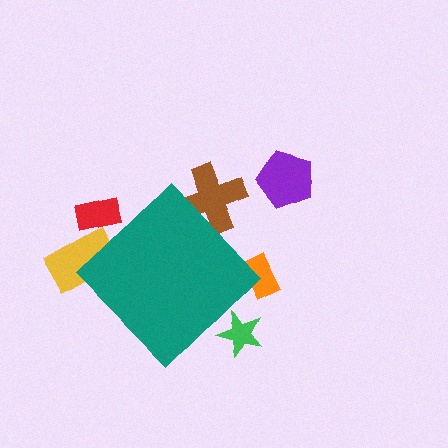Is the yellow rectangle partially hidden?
Yes, the yellow rectangle is partially hidden behind the teal diamond.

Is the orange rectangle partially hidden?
Yes, the orange rectangle is partially hidden behind the teal diamond.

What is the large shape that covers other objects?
A teal diamond.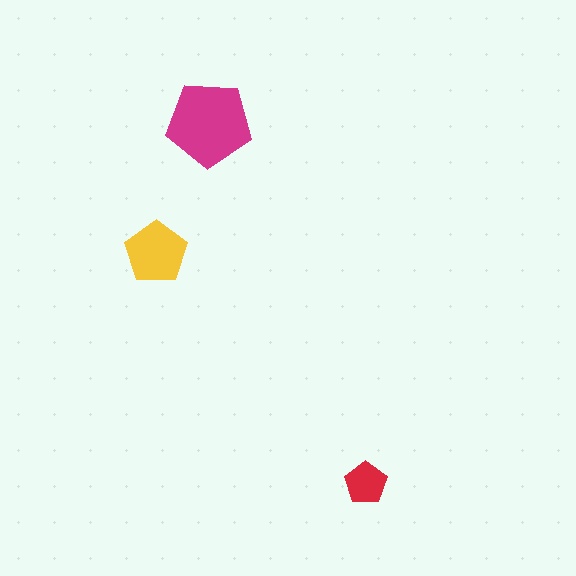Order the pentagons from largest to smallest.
the magenta one, the yellow one, the red one.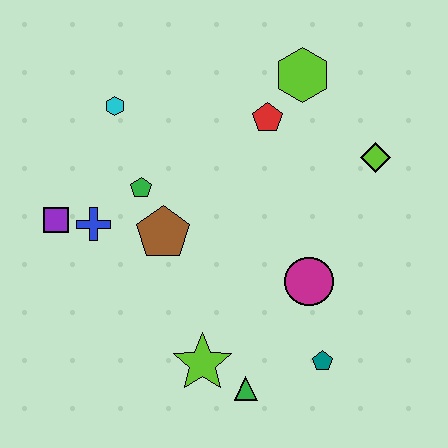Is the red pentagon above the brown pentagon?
Yes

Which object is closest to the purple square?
The blue cross is closest to the purple square.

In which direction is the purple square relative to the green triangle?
The purple square is to the left of the green triangle.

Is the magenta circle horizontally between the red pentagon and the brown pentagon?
No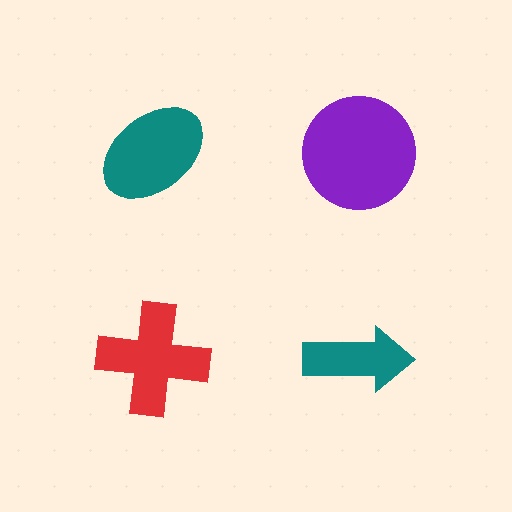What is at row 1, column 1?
A teal ellipse.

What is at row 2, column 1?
A red cross.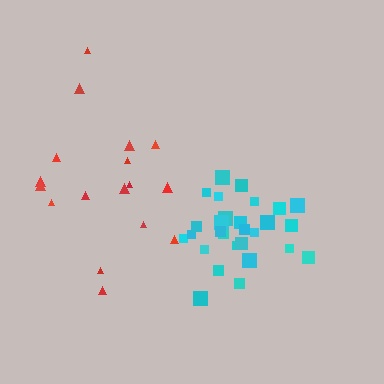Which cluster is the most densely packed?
Cyan.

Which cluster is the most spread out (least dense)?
Red.